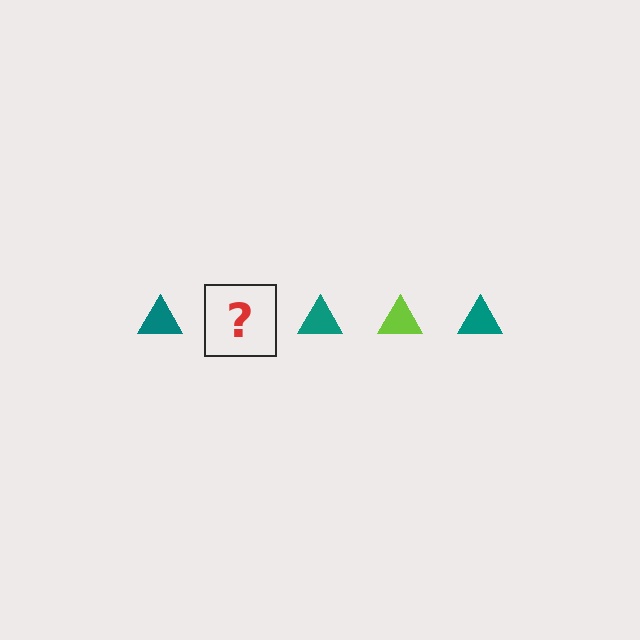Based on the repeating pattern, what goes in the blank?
The blank should be a lime triangle.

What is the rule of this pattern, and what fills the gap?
The rule is that the pattern cycles through teal, lime triangles. The gap should be filled with a lime triangle.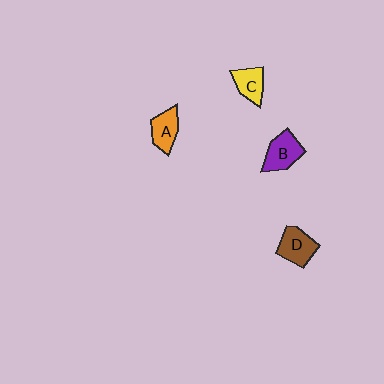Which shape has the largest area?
Shape D (brown).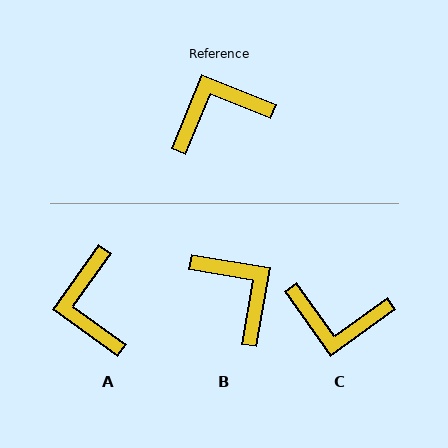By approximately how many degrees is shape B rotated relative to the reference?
Approximately 78 degrees clockwise.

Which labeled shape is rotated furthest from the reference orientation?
C, about 148 degrees away.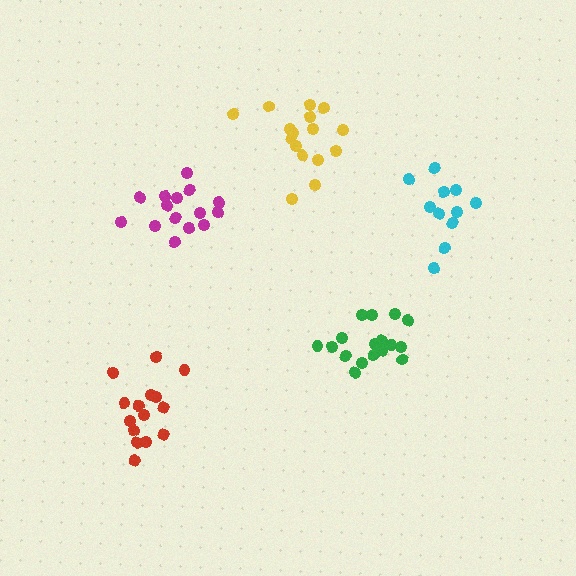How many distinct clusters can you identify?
There are 5 distinct clusters.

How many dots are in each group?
Group 1: 17 dots, Group 2: 11 dots, Group 3: 15 dots, Group 4: 15 dots, Group 5: 16 dots (74 total).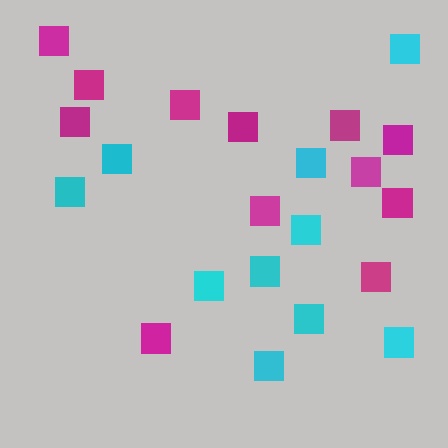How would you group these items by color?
There are 2 groups: one group of magenta squares (12) and one group of cyan squares (10).